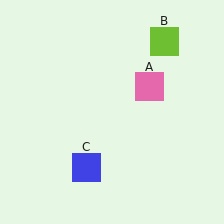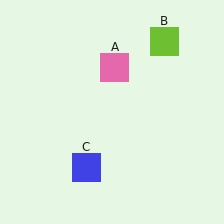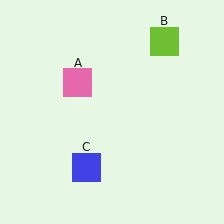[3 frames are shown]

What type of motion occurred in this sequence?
The pink square (object A) rotated counterclockwise around the center of the scene.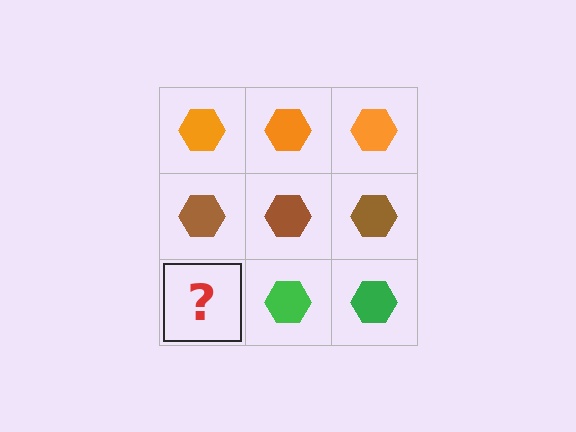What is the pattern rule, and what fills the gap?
The rule is that each row has a consistent color. The gap should be filled with a green hexagon.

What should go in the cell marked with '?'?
The missing cell should contain a green hexagon.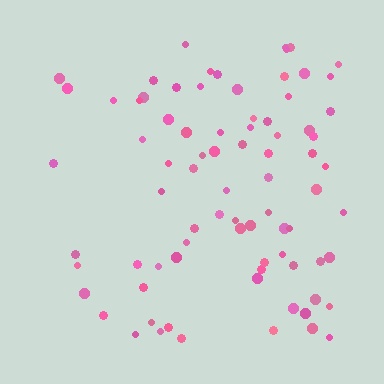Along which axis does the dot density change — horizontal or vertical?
Horizontal.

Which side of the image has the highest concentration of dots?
The right.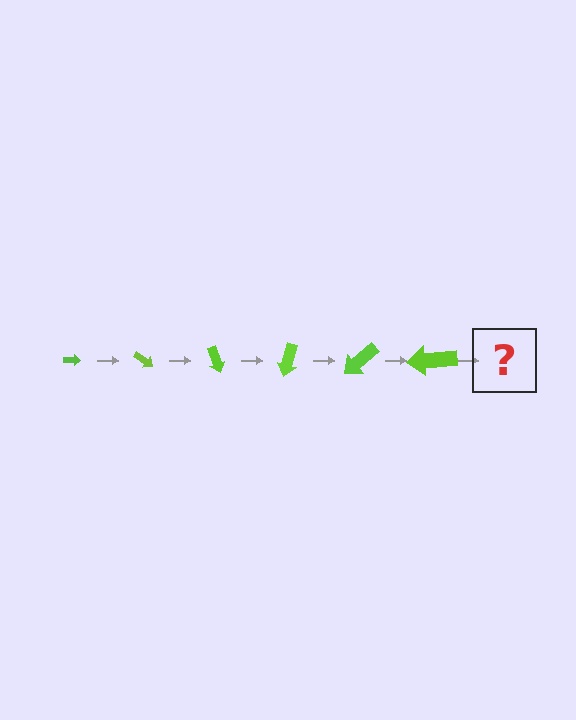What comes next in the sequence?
The next element should be an arrow, larger than the previous one and rotated 210 degrees from the start.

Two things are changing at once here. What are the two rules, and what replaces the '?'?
The two rules are that the arrow grows larger each step and it rotates 35 degrees each step. The '?' should be an arrow, larger than the previous one and rotated 210 degrees from the start.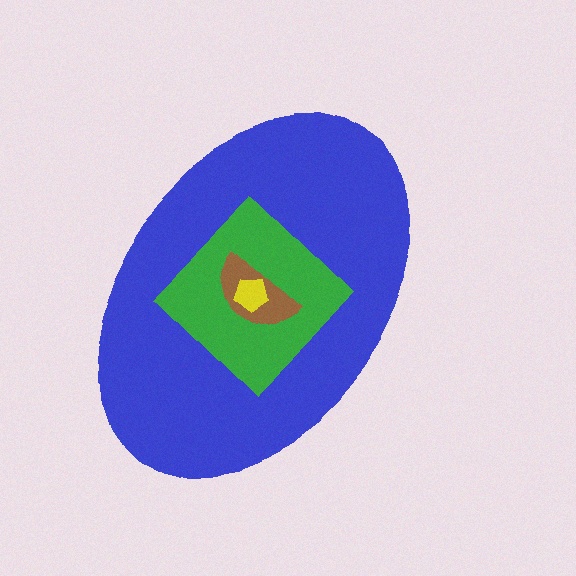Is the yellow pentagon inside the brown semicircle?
Yes.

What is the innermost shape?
The yellow pentagon.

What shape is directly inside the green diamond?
The brown semicircle.